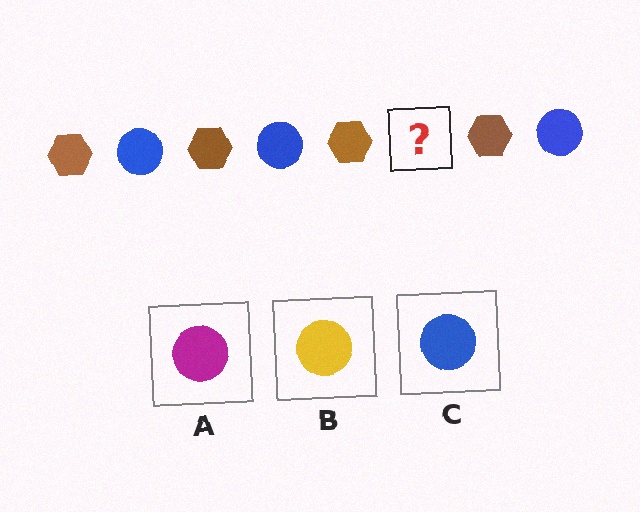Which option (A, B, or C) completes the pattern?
C.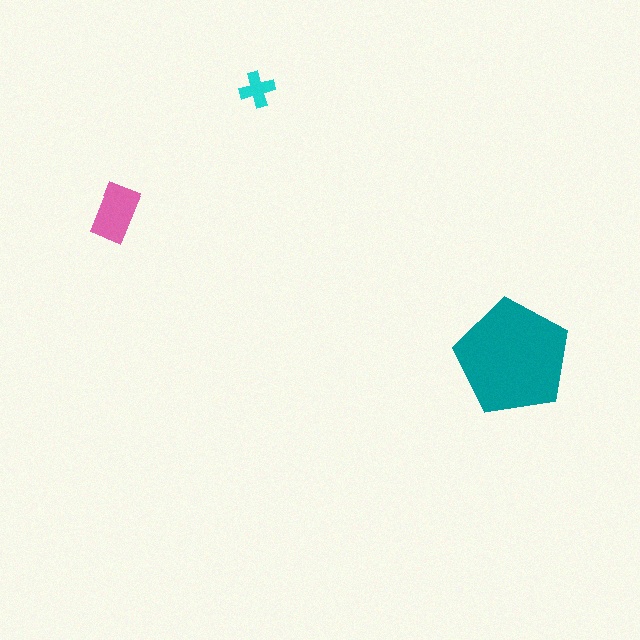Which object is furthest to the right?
The teal pentagon is rightmost.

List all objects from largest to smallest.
The teal pentagon, the pink rectangle, the cyan cross.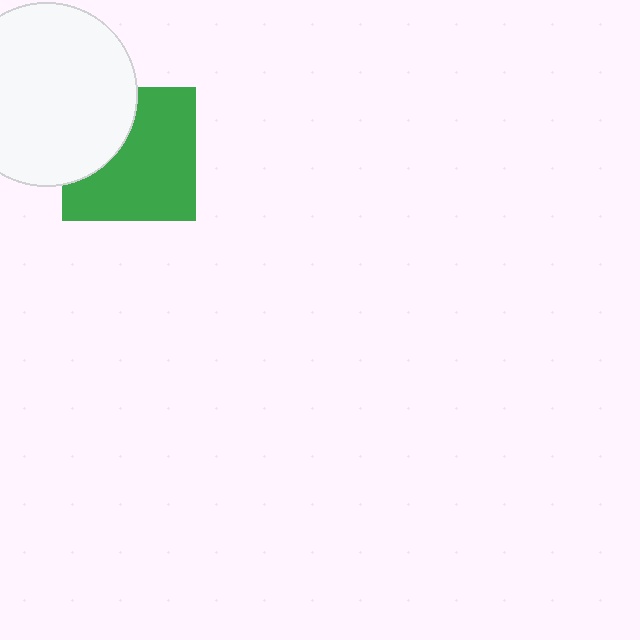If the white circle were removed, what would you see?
You would see the complete green square.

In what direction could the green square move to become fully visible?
The green square could move right. That would shift it out from behind the white circle entirely.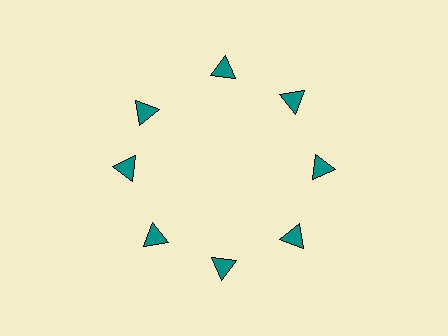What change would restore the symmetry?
The symmetry would be restored by rotating it back into even spacing with its neighbors so that all 8 triangles sit at equal angles and equal distance from the center.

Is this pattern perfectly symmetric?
No. The 8 teal triangles are arranged in a ring, but one element near the 10 o'clock position is rotated out of alignment along the ring, breaking the 8-fold rotational symmetry.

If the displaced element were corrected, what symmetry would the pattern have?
It would have 8-fold rotational symmetry — the pattern would map onto itself every 45 degrees.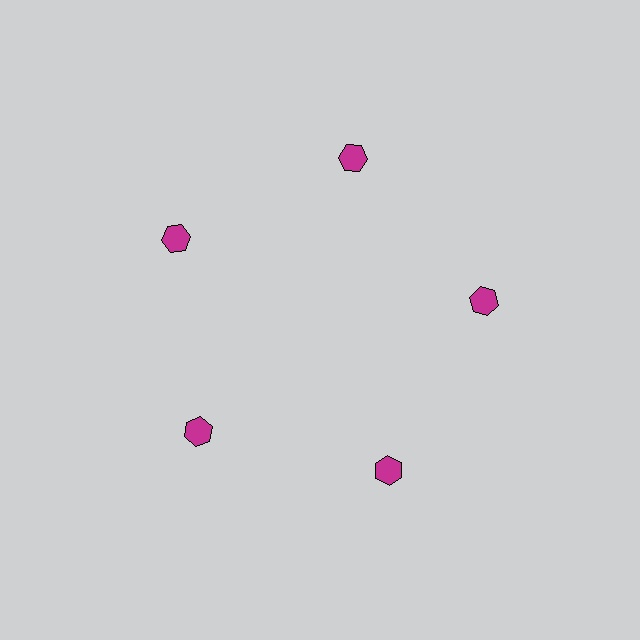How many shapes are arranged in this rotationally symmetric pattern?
There are 5 shapes, arranged in 5 groups of 1.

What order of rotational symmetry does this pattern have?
This pattern has 5-fold rotational symmetry.